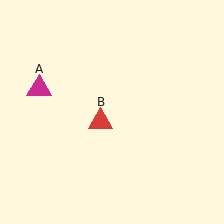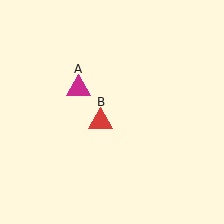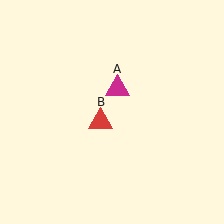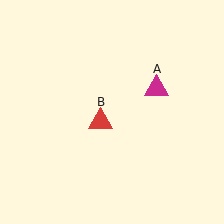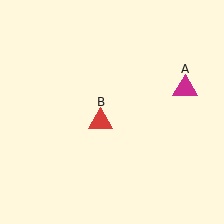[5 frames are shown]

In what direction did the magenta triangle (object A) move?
The magenta triangle (object A) moved right.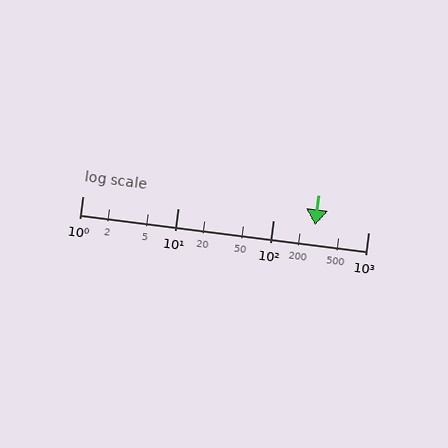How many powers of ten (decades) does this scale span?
The scale spans 3 decades, from 1 to 1000.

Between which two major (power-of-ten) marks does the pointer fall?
The pointer is between 100 and 1000.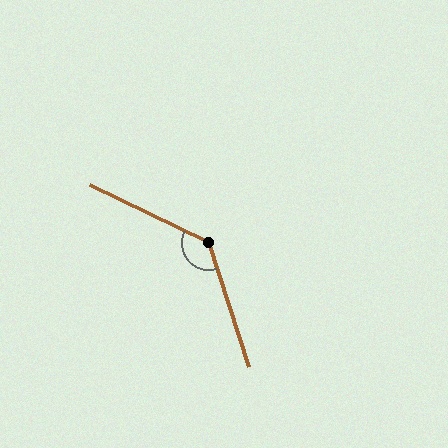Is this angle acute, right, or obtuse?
It is obtuse.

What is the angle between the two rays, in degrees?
Approximately 134 degrees.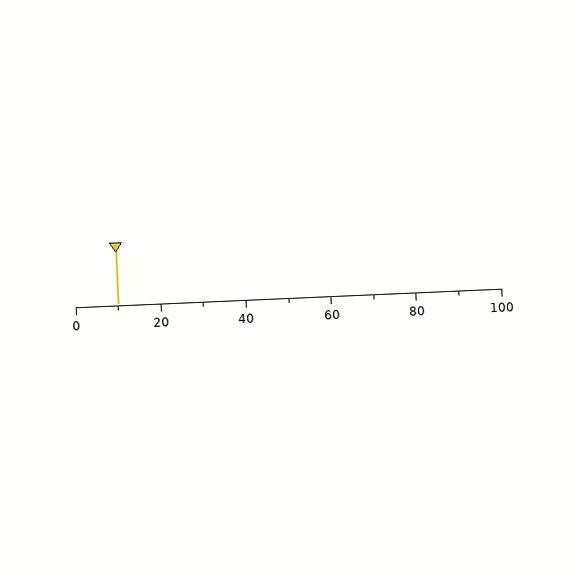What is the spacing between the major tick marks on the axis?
The major ticks are spaced 20 apart.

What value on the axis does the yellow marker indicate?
The marker indicates approximately 10.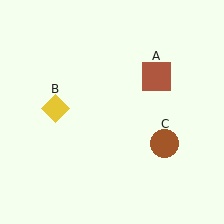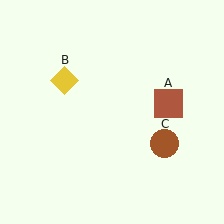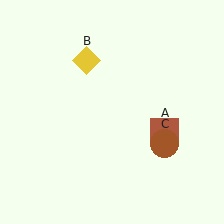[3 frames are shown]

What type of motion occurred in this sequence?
The brown square (object A), yellow diamond (object B) rotated clockwise around the center of the scene.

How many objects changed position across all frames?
2 objects changed position: brown square (object A), yellow diamond (object B).